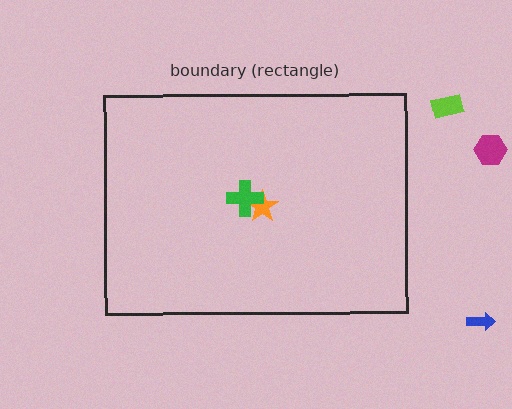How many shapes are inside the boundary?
2 inside, 3 outside.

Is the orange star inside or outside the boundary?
Inside.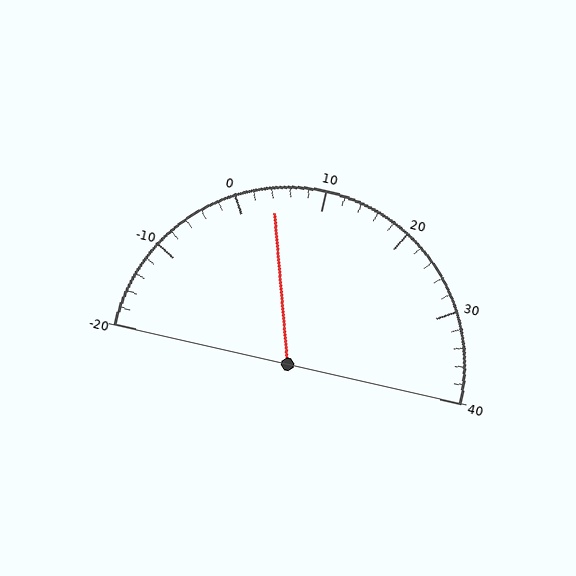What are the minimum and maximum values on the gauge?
The gauge ranges from -20 to 40.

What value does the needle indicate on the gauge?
The needle indicates approximately 4.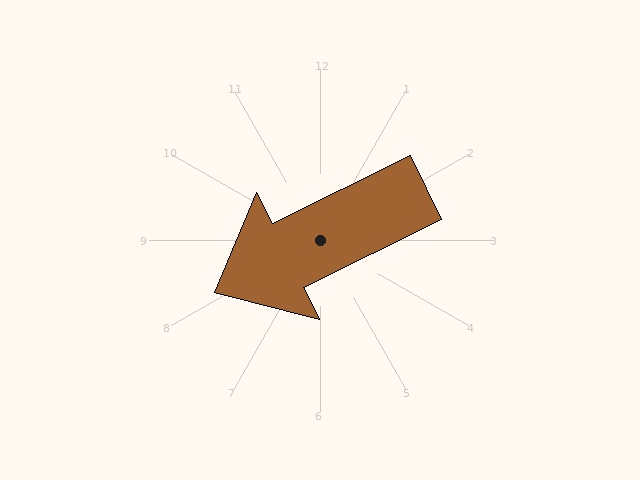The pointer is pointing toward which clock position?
Roughly 8 o'clock.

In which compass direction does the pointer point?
Southwest.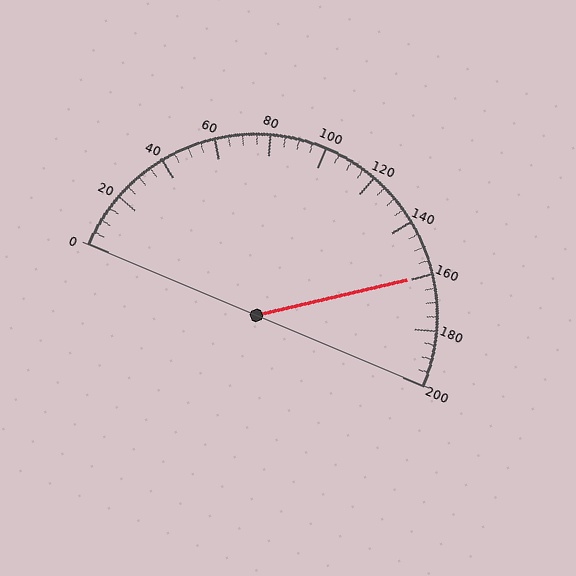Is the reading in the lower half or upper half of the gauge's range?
The reading is in the upper half of the range (0 to 200).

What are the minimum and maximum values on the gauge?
The gauge ranges from 0 to 200.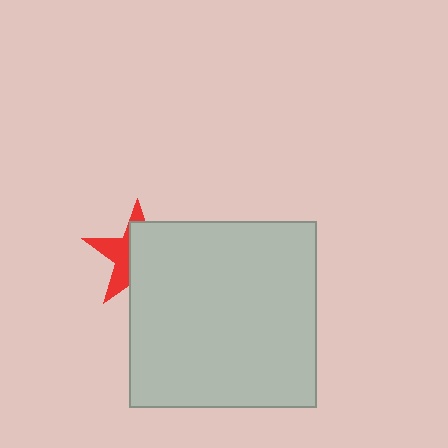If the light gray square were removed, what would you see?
You would see the complete red star.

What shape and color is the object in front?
The object in front is a light gray square.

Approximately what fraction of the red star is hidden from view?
Roughly 59% of the red star is hidden behind the light gray square.